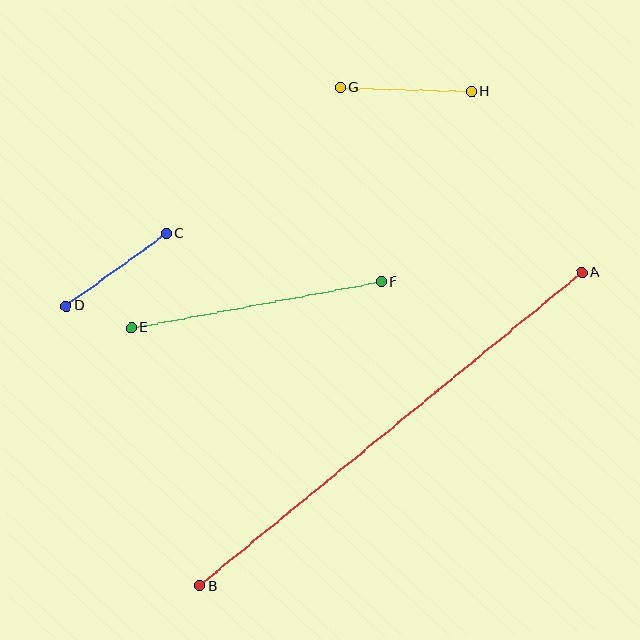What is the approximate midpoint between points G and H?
The midpoint is at approximately (406, 89) pixels.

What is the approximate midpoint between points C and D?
The midpoint is at approximately (116, 270) pixels.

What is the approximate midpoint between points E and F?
The midpoint is at approximately (256, 305) pixels.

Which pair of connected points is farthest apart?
Points A and B are farthest apart.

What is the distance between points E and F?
The distance is approximately 254 pixels.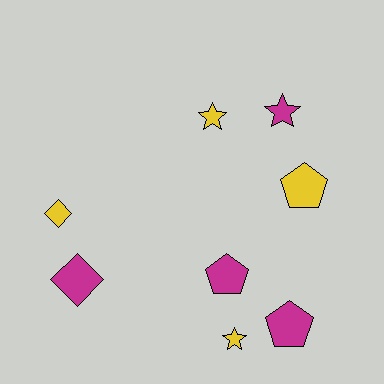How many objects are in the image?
There are 8 objects.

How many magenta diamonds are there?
There is 1 magenta diamond.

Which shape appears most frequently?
Pentagon, with 3 objects.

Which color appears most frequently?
Magenta, with 4 objects.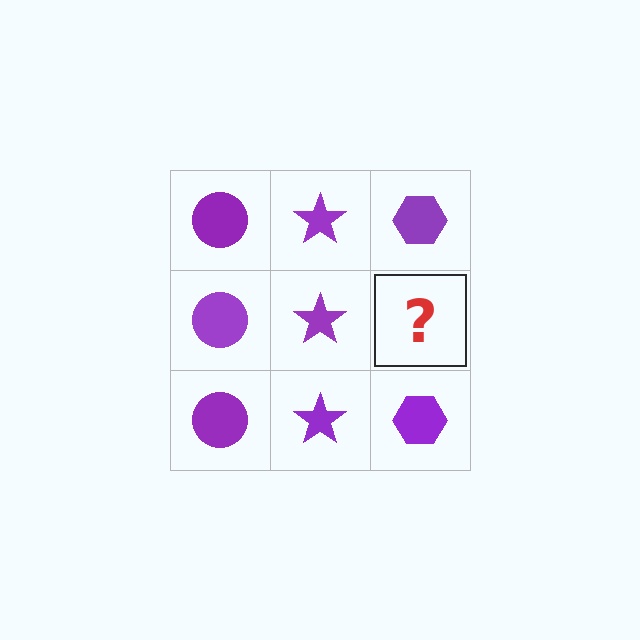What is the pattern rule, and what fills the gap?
The rule is that each column has a consistent shape. The gap should be filled with a purple hexagon.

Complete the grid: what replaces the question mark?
The question mark should be replaced with a purple hexagon.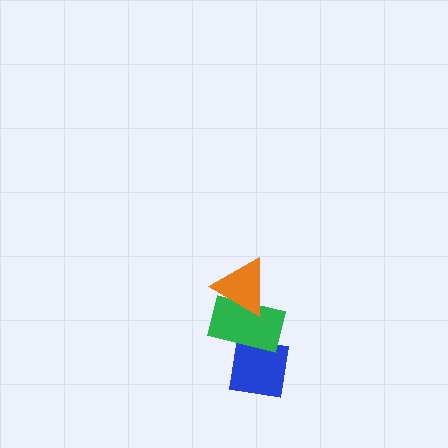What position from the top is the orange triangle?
The orange triangle is 1st from the top.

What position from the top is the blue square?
The blue square is 3rd from the top.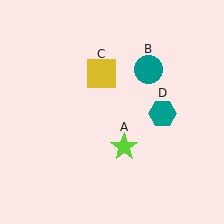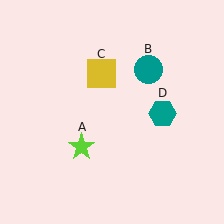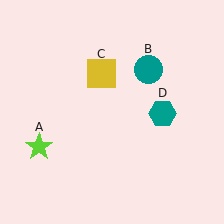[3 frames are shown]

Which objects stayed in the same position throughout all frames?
Teal circle (object B) and yellow square (object C) and teal hexagon (object D) remained stationary.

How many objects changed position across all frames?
1 object changed position: lime star (object A).